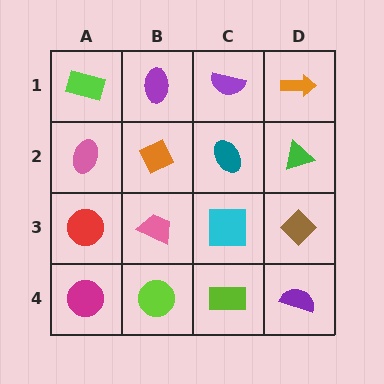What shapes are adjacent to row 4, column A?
A red circle (row 3, column A), a lime circle (row 4, column B).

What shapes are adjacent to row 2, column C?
A purple semicircle (row 1, column C), a cyan square (row 3, column C), an orange diamond (row 2, column B), a green triangle (row 2, column D).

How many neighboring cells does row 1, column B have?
3.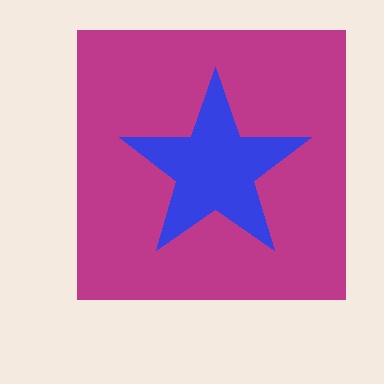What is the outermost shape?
The magenta square.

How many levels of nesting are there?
2.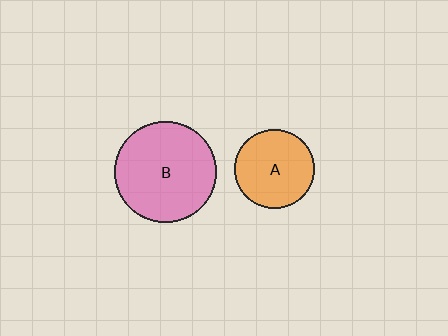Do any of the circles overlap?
No, none of the circles overlap.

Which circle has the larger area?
Circle B (pink).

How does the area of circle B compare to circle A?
Approximately 1.6 times.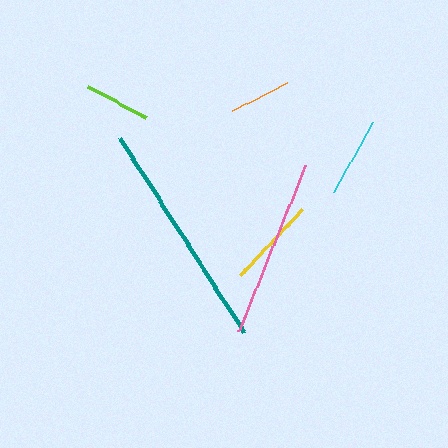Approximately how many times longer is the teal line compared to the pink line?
The teal line is approximately 1.3 times the length of the pink line.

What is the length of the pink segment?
The pink segment is approximately 180 pixels long.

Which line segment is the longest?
The teal line is the longest at approximately 232 pixels.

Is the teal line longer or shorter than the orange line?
The teal line is longer than the orange line.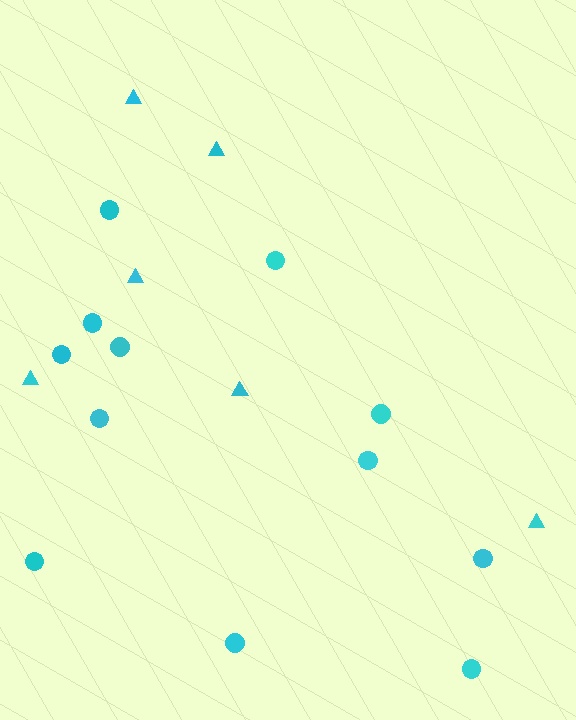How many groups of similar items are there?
There are 2 groups: one group of circles (12) and one group of triangles (6).